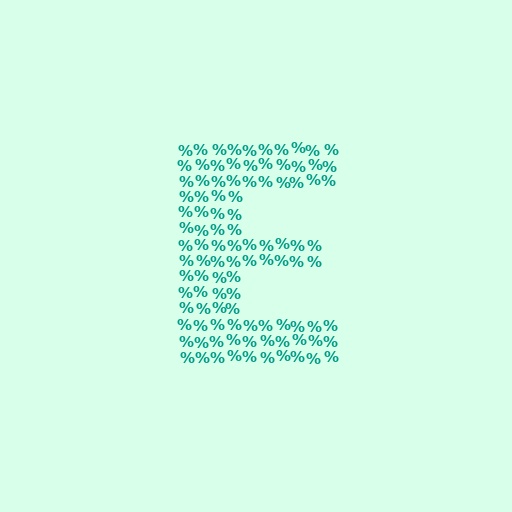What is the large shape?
The large shape is the letter E.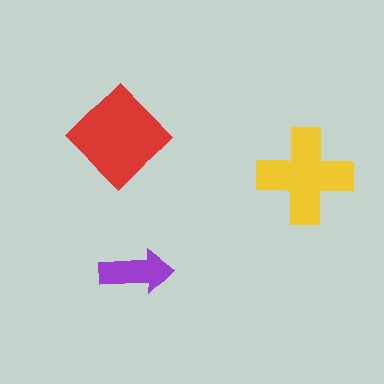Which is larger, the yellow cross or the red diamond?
The red diamond.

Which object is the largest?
The red diamond.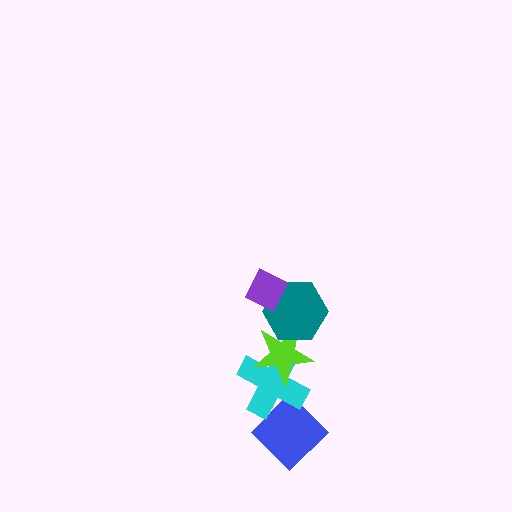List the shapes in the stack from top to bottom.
From top to bottom: the purple diamond, the teal hexagon, the lime star, the cyan cross, the blue diamond.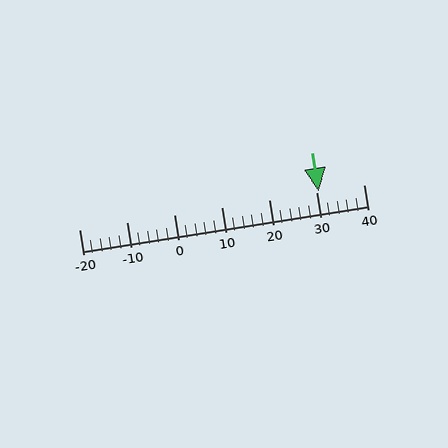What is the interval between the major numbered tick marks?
The major tick marks are spaced 10 units apart.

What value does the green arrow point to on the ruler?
The green arrow points to approximately 30.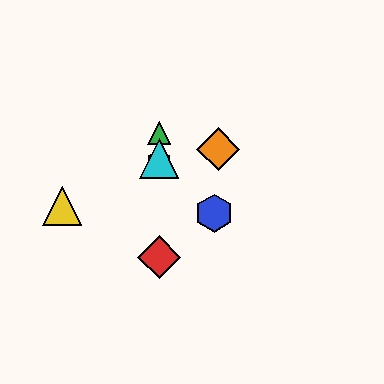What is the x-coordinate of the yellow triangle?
The yellow triangle is at x≈62.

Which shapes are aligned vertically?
The red diamond, the green triangle, the purple hexagon, the cyan triangle are aligned vertically.